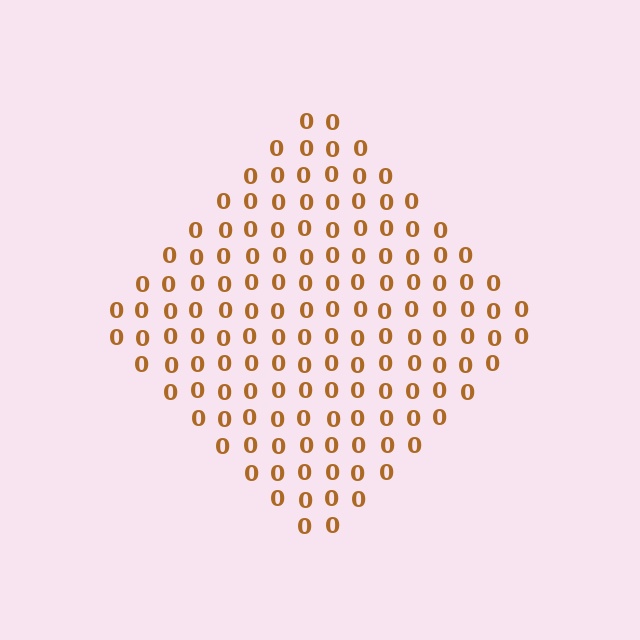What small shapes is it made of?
It is made of small digit 0's.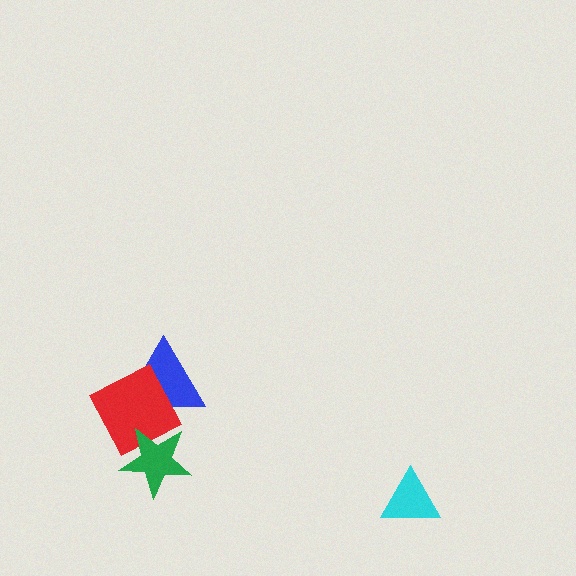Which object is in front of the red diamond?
The green star is in front of the red diamond.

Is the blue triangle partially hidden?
Yes, it is partially covered by another shape.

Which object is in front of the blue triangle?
The red diamond is in front of the blue triangle.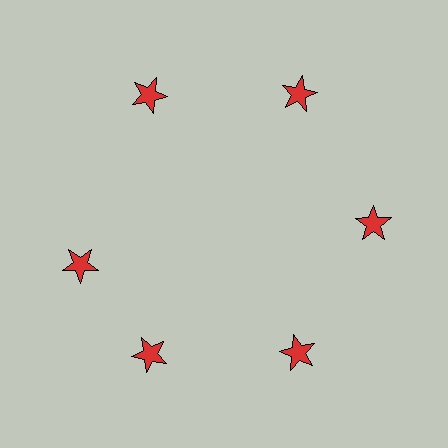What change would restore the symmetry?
The symmetry would be restored by rotating it back into even spacing with its neighbors so that all 6 stars sit at equal angles and equal distance from the center.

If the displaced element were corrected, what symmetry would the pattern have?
It would have 6-fold rotational symmetry — the pattern would map onto itself every 60 degrees.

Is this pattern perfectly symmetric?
No. The 6 red stars are arranged in a ring, but one element near the 9 o'clock position is rotated out of alignment along the ring, breaking the 6-fold rotational symmetry.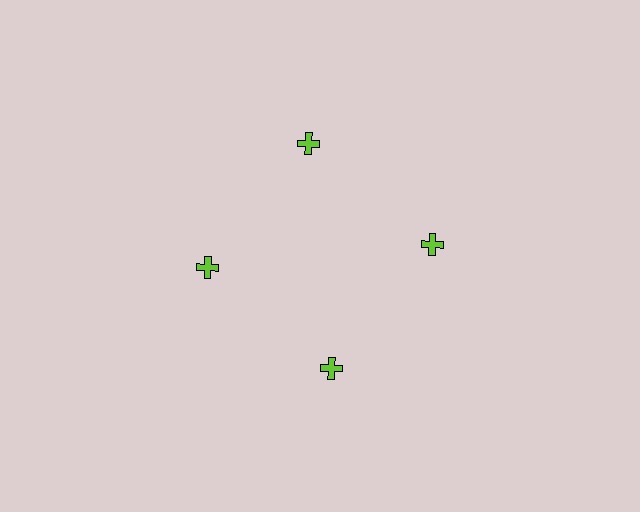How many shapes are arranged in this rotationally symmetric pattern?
There are 4 shapes, arranged in 4 groups of 1.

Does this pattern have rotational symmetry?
Yes, this pattern has 4-fold rotational symmetry. It looks the same after rotating 90 degrees around the center.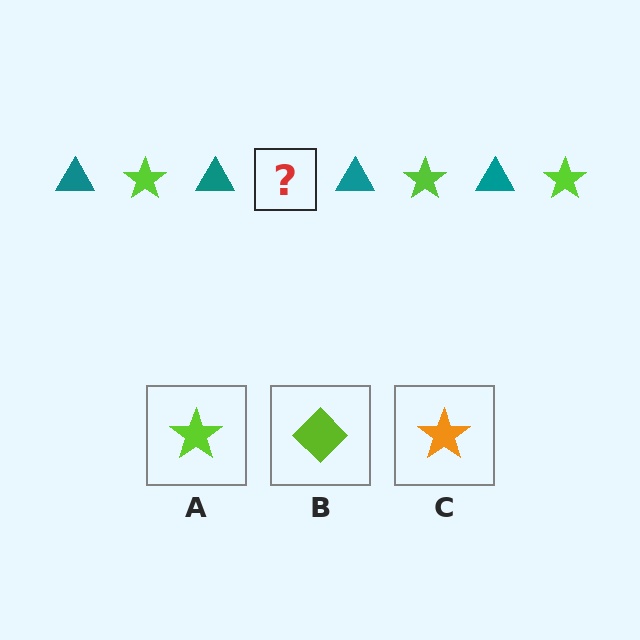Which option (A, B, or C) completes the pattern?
A.